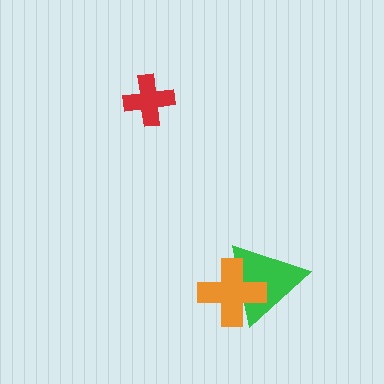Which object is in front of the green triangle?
The orange cross is in front of the green triangle.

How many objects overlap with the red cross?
0 objects overlap with the red cross.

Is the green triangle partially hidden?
Yes, it is partially covered by another shape.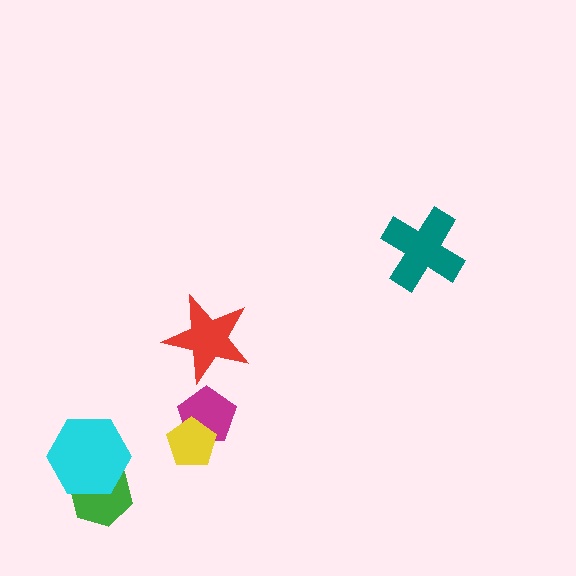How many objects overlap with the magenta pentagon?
1 object overlaps with the magenta pentagon.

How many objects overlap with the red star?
0 objects overlap with the red star.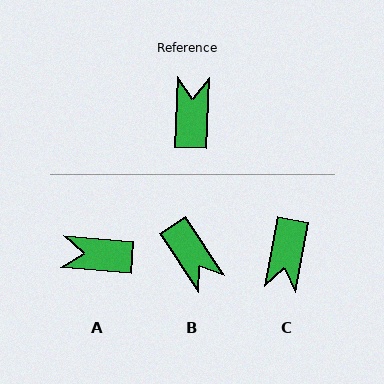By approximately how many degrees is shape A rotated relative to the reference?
Approximately 87 degrees counter-clockwise.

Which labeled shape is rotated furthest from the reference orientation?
C, about 171 degrees away.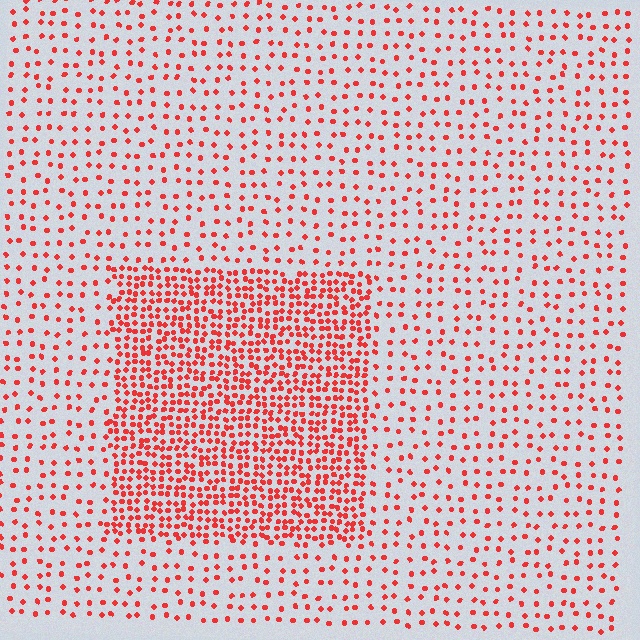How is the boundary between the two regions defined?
The boundary is defined by a change in element density (approximately 2.7x ratio). All elements are the same color, size, and shape.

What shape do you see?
I see a rectangle.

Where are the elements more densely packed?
The elements are more densely packed inside the rectangle boundary.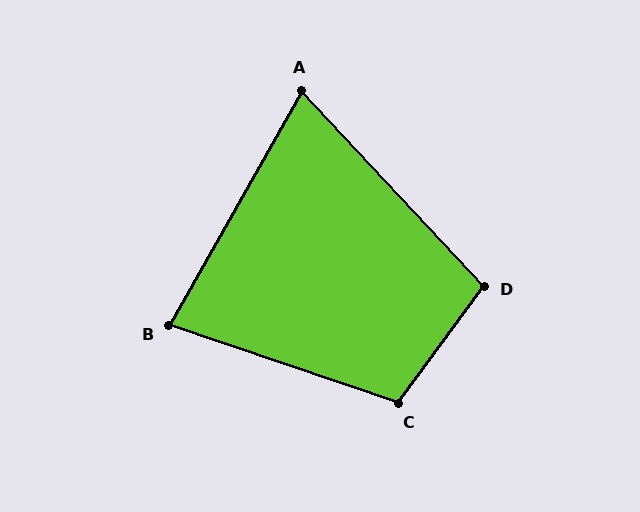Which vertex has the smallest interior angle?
A, at approximately 72 degrees.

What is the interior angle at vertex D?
Approximately 101 degrees (obtuse).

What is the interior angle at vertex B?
Approximately 79 degrees (acute).